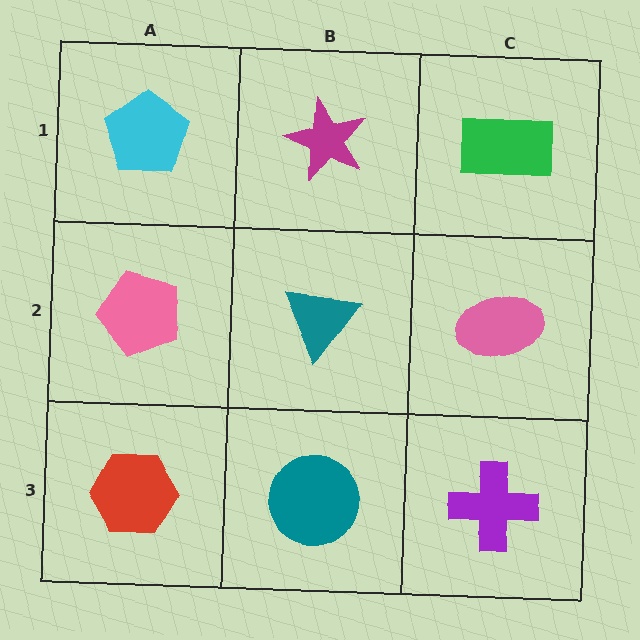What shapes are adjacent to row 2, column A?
A cyan pentagon (row 1, column A), a red hexagon (row 3, column A), a teal triangle (row 2, column B).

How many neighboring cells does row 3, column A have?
2.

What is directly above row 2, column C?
A green rectangle.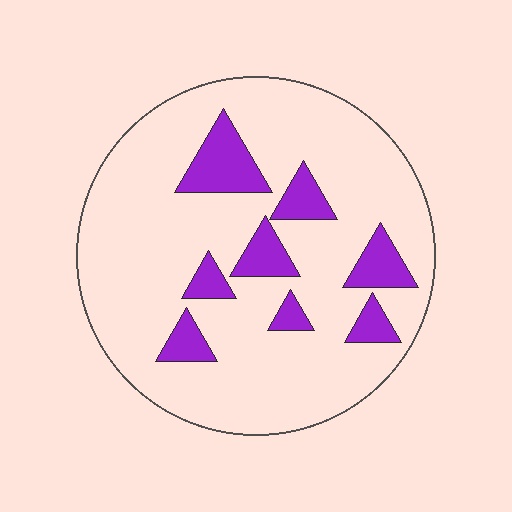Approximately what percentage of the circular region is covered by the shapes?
Approximately 15%.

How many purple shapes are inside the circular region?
8.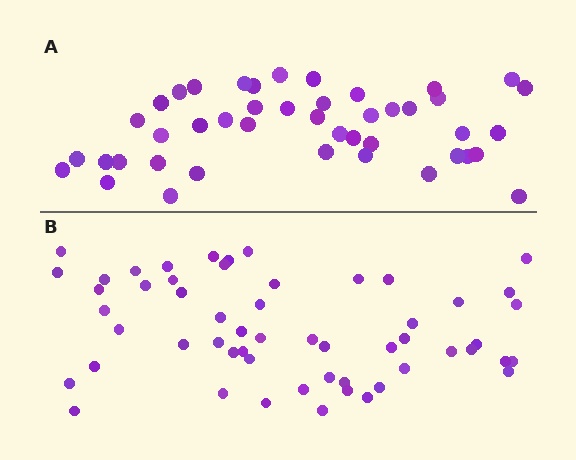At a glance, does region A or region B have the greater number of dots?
Region B (the bottom region) has more dots.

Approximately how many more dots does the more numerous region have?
Region B has roughly 12 or so more dots than region A.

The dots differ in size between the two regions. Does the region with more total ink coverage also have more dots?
No. Region A has more total ink coverage because its dots are larger, but region B actually contains more individual dots. Total area can be misleading — the number of items is what matters here.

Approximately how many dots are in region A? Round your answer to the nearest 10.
About 40 dots. (The exact count is 44, which rounds to 40.)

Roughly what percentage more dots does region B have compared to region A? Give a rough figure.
About 25% more.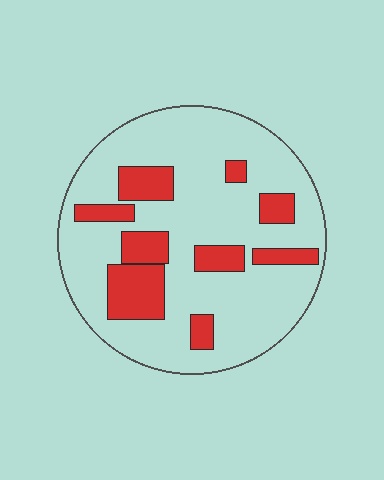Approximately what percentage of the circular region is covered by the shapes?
Approximately 25%.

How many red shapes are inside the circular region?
9.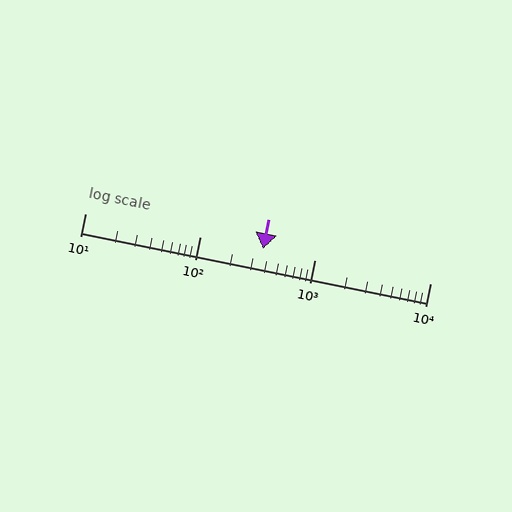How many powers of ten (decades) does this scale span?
The scale spans 3 decades, from 10 to 10000.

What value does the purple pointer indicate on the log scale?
The pointer indicates approximately 350.